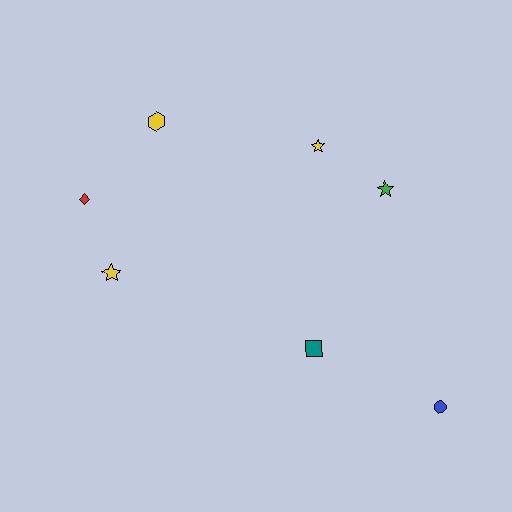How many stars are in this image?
There are 3 stars.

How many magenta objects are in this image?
There are no magenta objects.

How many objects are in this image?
There are 7 objects.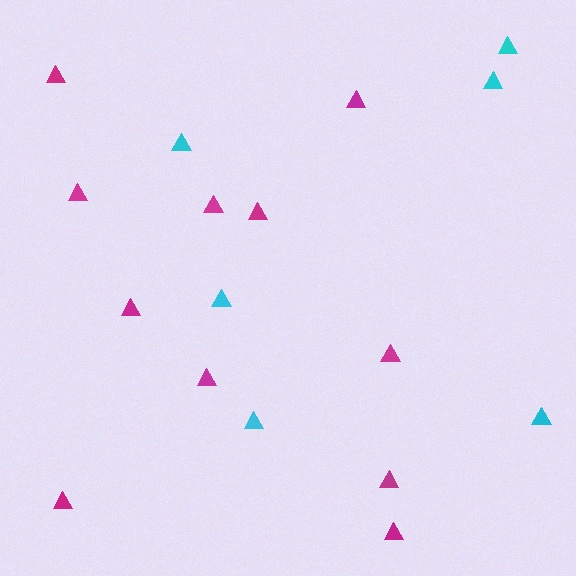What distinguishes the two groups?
There are 2 groups: one group of magenta triangles (11) and one group of cyan triangles (6).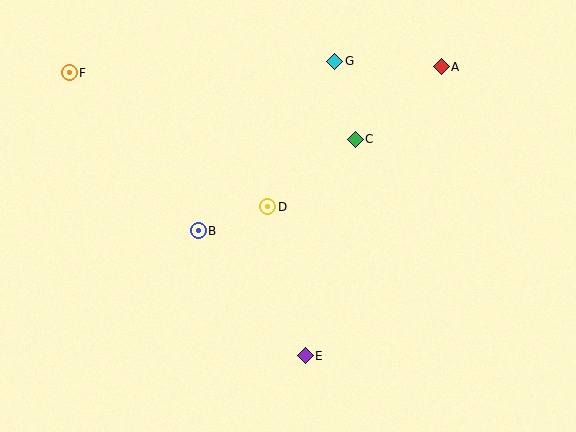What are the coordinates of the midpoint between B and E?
The midpoint between B and E is at (252, 293).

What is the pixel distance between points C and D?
The distance between C and D is 110 pixels.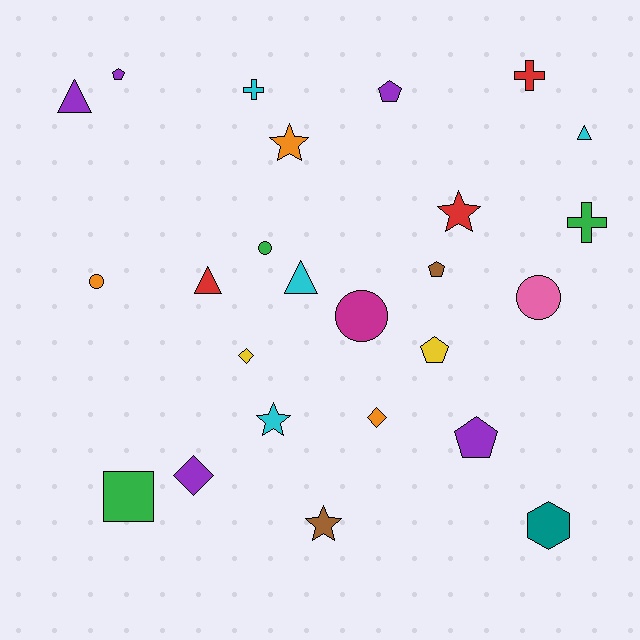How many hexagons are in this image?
There is 1 hexagon.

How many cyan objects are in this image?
There are 4 cyan objects.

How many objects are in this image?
There are 25 objects.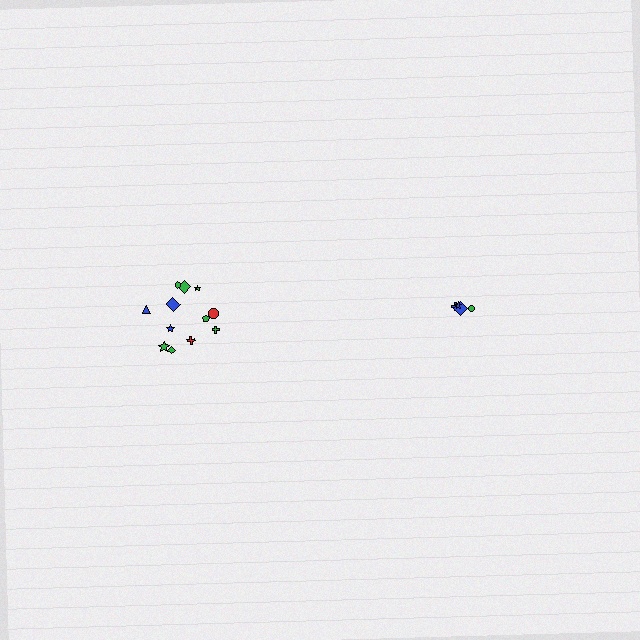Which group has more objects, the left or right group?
The left group.